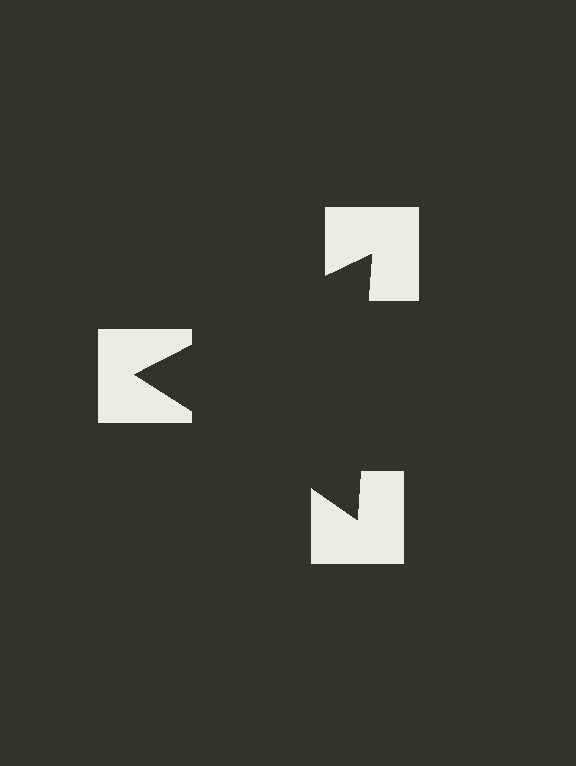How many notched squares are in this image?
There are 3 — one at each vertex of the illusory triangle.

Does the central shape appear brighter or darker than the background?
It typically appears slightly darker than the background, even though no actual brightness change is drawn.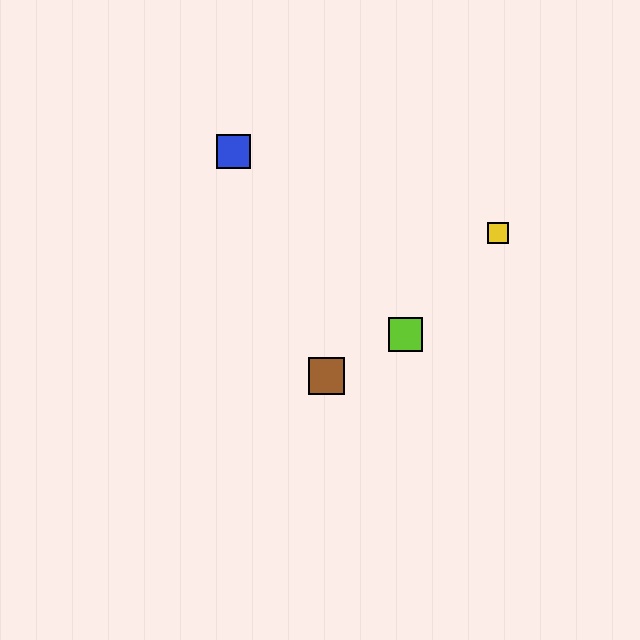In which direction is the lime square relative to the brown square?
The lime square is to the right of the brown square.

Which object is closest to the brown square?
The lime square is closest to the brown square.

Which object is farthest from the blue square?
The yellow square is farthest from the blue square.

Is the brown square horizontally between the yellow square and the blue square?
Yes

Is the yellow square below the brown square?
No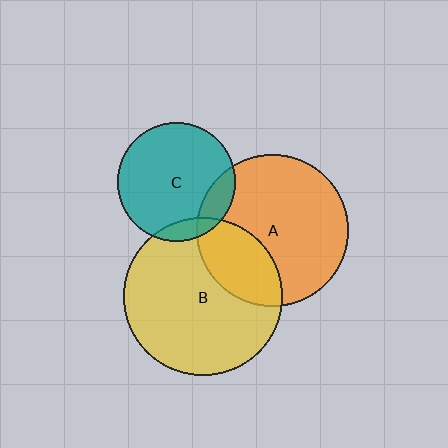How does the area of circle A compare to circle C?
Approximately 1.6 times.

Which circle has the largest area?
Circle B (yellow).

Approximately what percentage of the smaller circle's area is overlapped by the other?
Approximately 15%.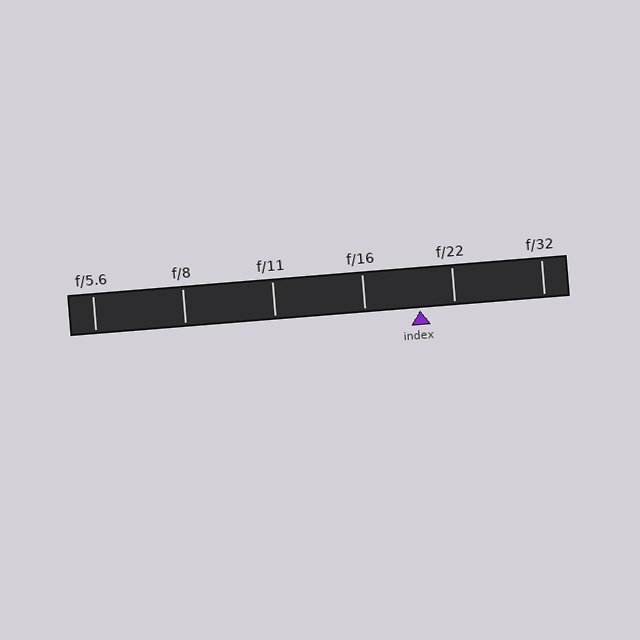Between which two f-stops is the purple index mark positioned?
The index mark is between f/16 and f/22.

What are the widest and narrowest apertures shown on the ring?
The widest aperture shown is f/5.6 and the narrowest is f/32.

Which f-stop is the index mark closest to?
The index mark is closest to f/22.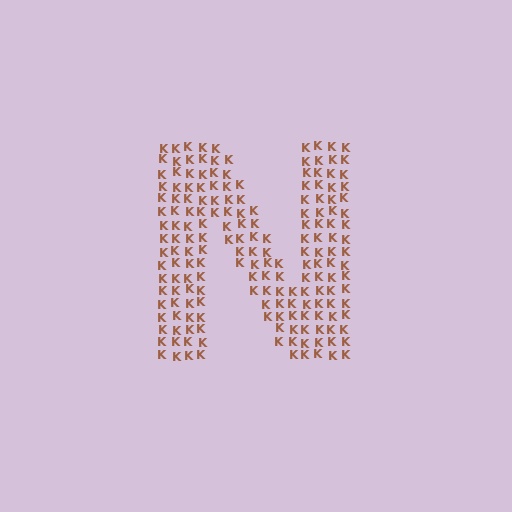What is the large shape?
The large shape is the letter N.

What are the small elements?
The small elements are letter K's.